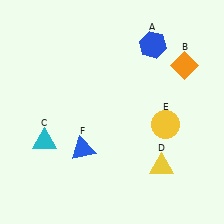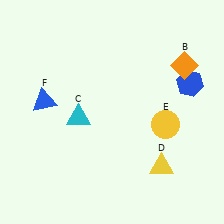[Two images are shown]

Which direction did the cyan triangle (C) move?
The cyan triangle (C) moved right.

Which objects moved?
The objects that moved are: the blue hexagon (A), the cyan triangle (C), the blue triangle (F).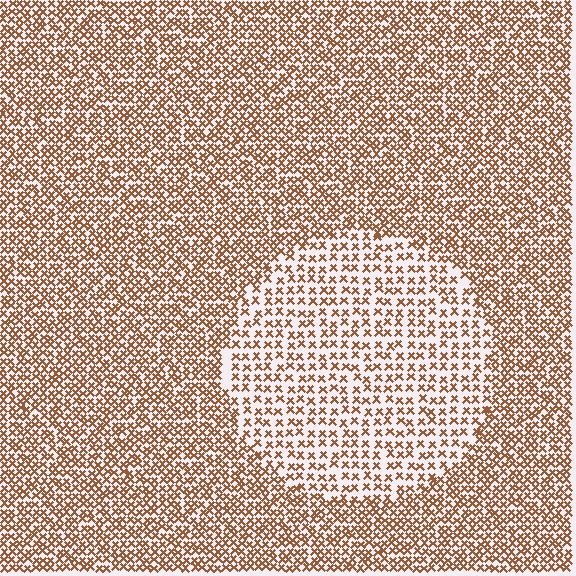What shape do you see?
I see a circle.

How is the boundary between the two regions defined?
The boundary is defined by a change in element density (approximately 1.9x ratio). All elements are the same color, size, and shape.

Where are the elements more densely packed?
The elements are more densely packed outside the circle boundary.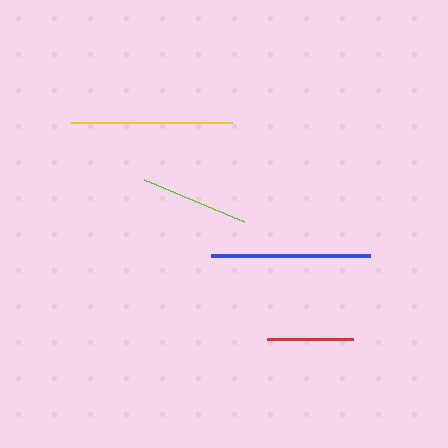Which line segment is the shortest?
The red line is the shortest at approximately 86 pixels.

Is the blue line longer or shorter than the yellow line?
The yellow line is longer than the blue line.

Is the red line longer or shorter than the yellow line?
The yellow line is longer than the red line.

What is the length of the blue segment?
The blue segment is approximately 159 pixels long.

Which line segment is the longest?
The yellow line is the longest at approximately 161 pixels.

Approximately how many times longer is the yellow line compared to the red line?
The yellow line is approximately 1.9 times the length of the red line.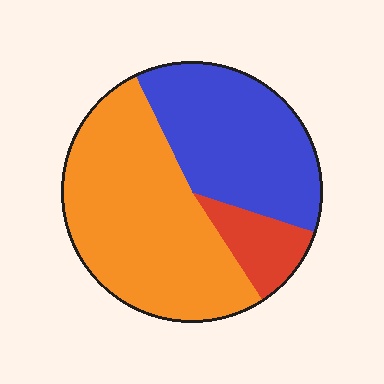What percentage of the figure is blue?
Blue takes up about three eighths (3/8) of the figure.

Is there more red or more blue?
Blue.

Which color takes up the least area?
Red, at roughly 10%.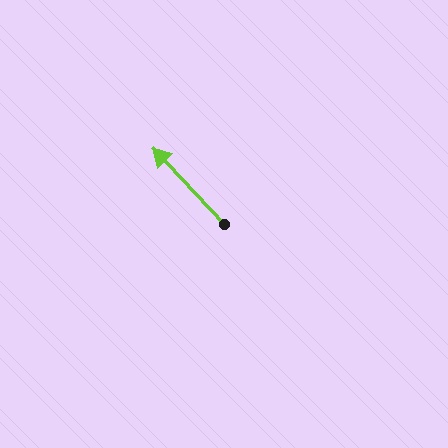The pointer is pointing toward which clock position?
Roughly 11 o'clock.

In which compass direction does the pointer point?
Northwest.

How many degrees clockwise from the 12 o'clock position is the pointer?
Approximately 317 degrees.